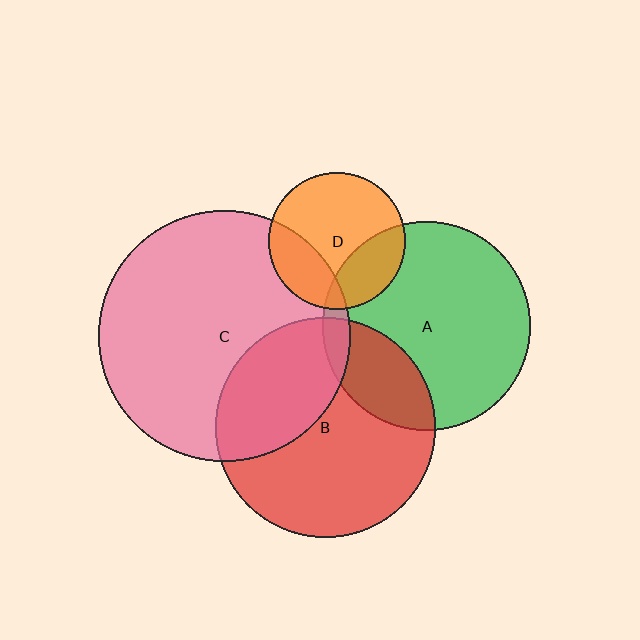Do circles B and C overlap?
Yes.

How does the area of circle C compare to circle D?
Approximately 3.4 times.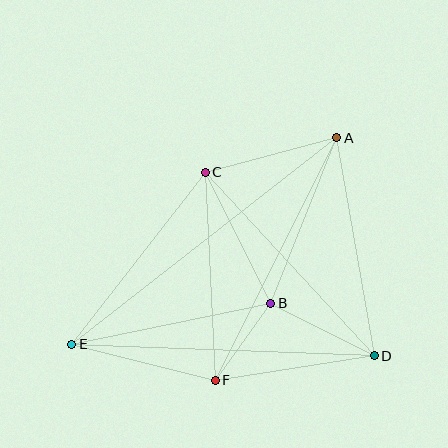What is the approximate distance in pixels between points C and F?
The distance between C and F is approximately 208 pixels.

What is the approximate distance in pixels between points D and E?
The distance between D and E is approximately 303 pixels.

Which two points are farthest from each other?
Points A and E are farthest from each other.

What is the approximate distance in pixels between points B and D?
The distance between B and D is approximately 116 pixels.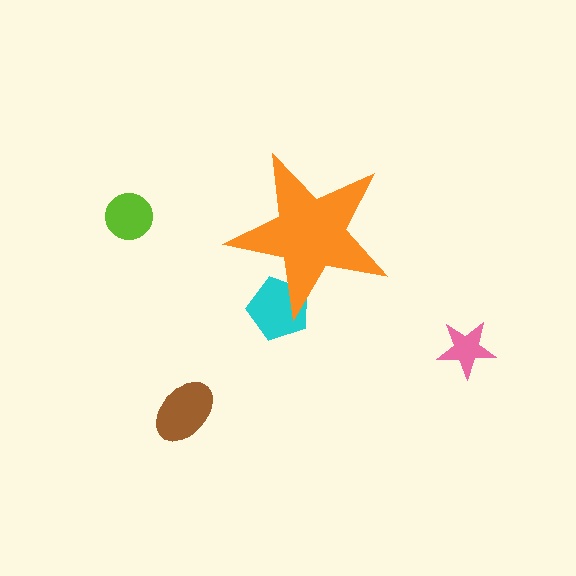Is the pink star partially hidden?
No, the pink star is fully visible.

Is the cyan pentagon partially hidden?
Yes, the cyan pentagon is partially hidden behind the orange star.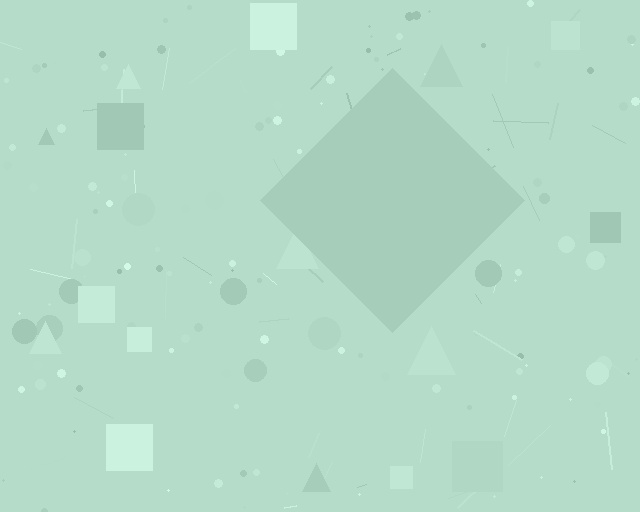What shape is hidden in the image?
A diamond is hidden in the image.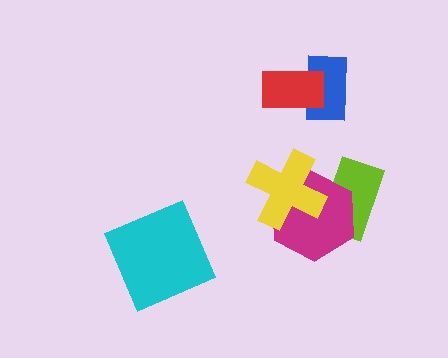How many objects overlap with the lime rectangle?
2 objects overlap with the lime rectangle.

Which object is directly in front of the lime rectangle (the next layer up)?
The magenta hexagon is directly in front of the lime rectangle.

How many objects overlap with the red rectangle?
1 object overlaps with the red rectangle.